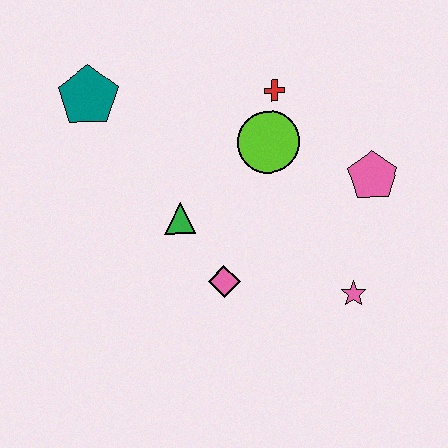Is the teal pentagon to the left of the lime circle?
Yes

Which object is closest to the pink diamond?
The green triangle is closest to the pink diamond.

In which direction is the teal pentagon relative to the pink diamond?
The teal pentagon is above the pink diamond.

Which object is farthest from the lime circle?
The teal pentagon is farthest from the lime circle.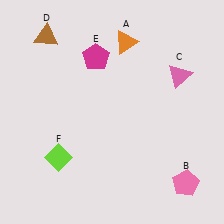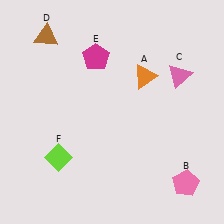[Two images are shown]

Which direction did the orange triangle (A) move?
The orange triangle (A) moved down.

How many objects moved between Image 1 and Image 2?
1 object moved between the two images.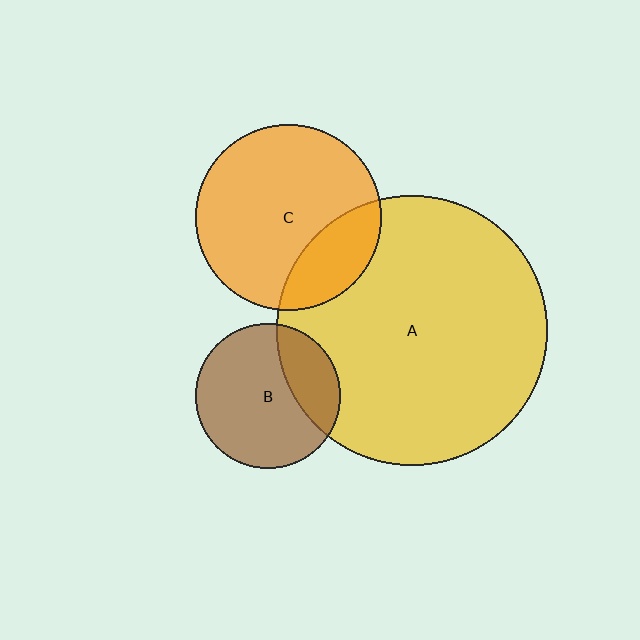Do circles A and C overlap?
Yes.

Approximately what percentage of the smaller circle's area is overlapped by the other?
Approximately 25%.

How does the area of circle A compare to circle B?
Approximately 3.5 times.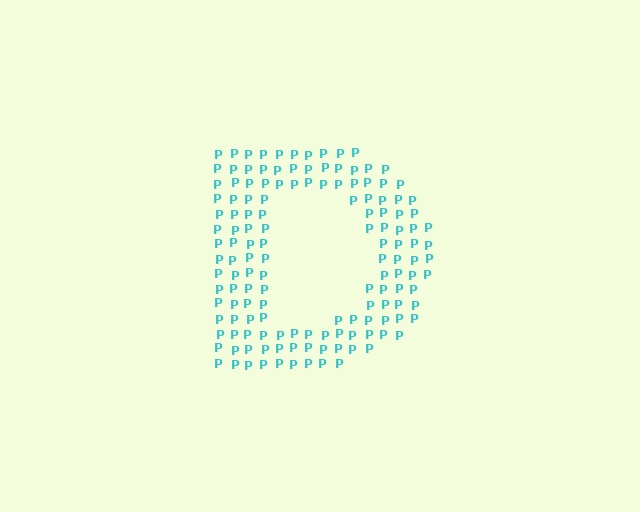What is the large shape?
The large shape is the letter D.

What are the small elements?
The small elements are letter P's.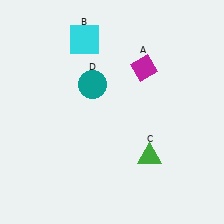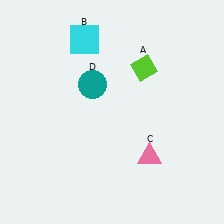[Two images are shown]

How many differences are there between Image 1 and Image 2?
There are 2 differences between the two images.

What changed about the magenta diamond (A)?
In Image 1, A is magenta. In Image 2, it changed to lime.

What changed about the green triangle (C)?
In Image 1, C is green. In Image 2, it changed to pink.